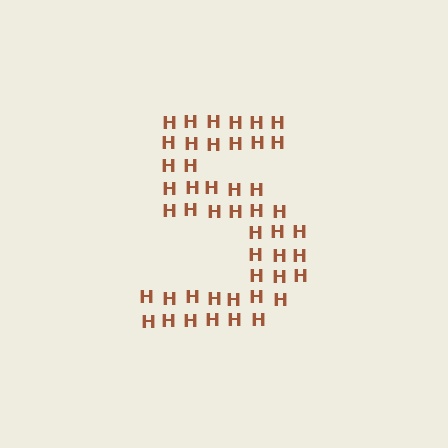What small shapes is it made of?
It is made of small letter H's.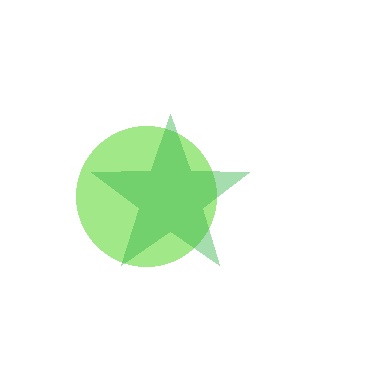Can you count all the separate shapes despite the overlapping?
Yes, there are 2 separate shapes.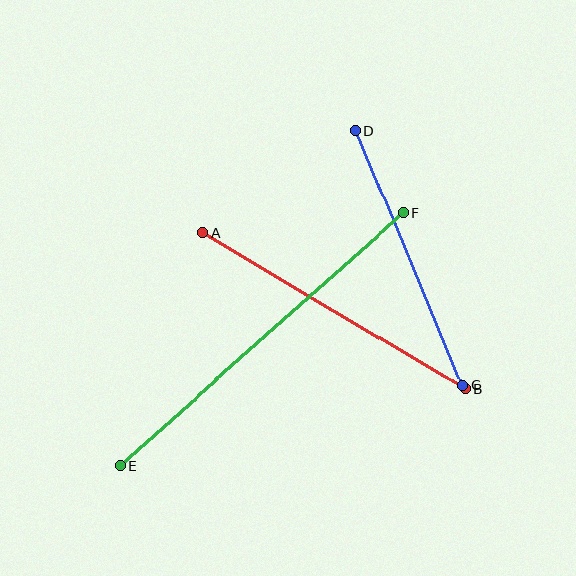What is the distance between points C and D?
The distance is approximately 277 pixels.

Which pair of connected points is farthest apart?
Points E and F are farthest apart.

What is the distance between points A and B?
The distance is approximately 305 pixels.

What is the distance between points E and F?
The distance is approximately 379 pixels.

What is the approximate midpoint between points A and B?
The midpoint is at approximately (334, 311) pixels.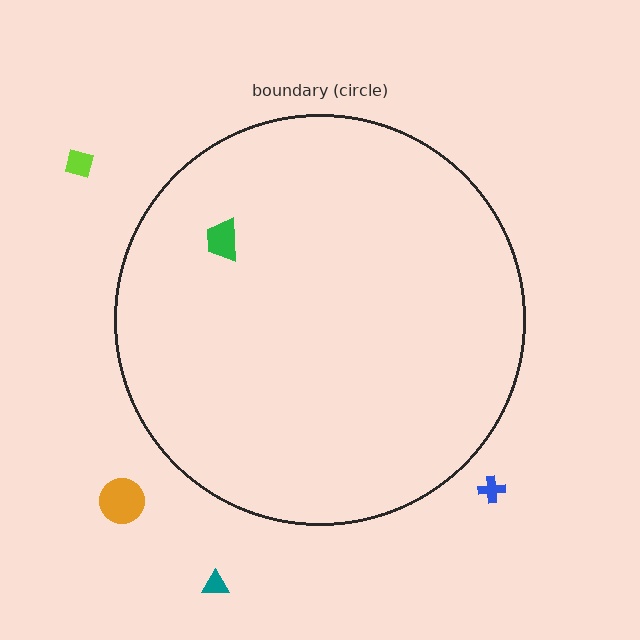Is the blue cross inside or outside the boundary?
Outside.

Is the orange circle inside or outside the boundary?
Outside.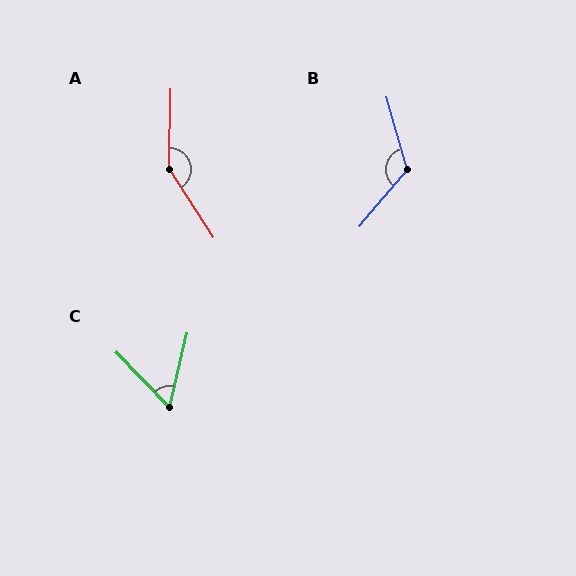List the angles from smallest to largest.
C (57°), B (124°), A (146°).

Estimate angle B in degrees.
Approximately 124 degrees.